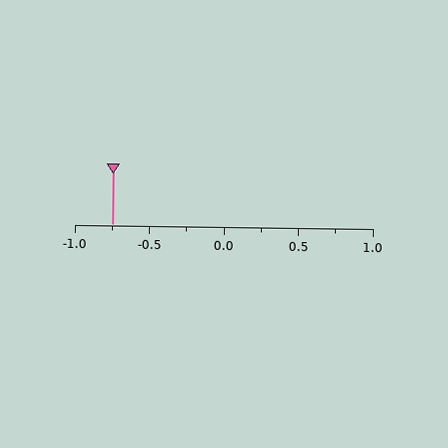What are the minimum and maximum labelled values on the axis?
The axis runs from -1.0 to 1.0.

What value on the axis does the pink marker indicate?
The marker indicates approximately -0.75.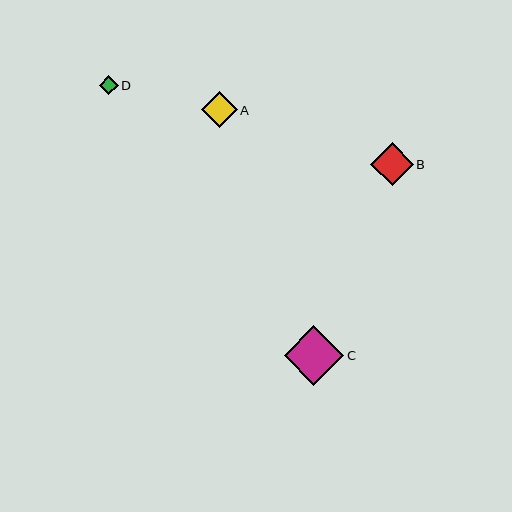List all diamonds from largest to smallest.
From largest to smallest: C, B, A, D.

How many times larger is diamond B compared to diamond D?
Diamond B is approximately 2.2 times the size of diamond D.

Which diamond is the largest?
Diamond C is the largest with a size of approximately 60 pixels.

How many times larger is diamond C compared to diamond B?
Diamond C is approximately 1.4 times the size of diamond B.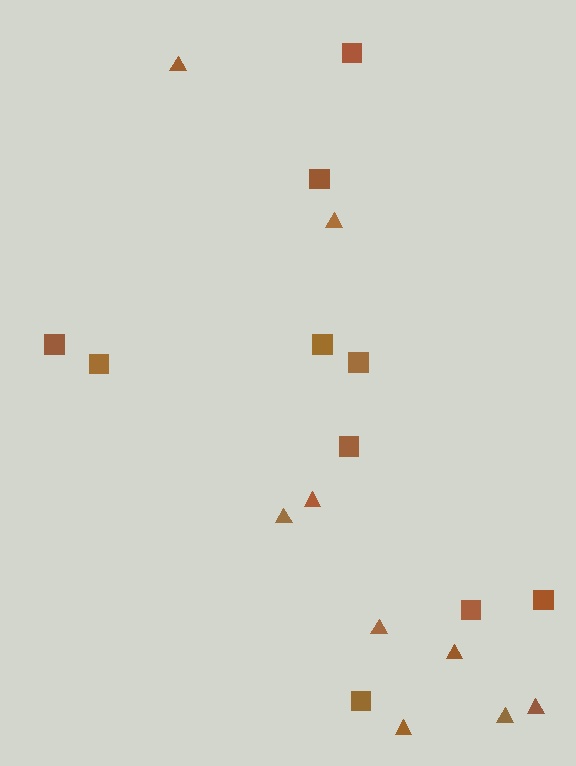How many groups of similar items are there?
There are 2 groups: one group of squares (10) and one group of triangles (9).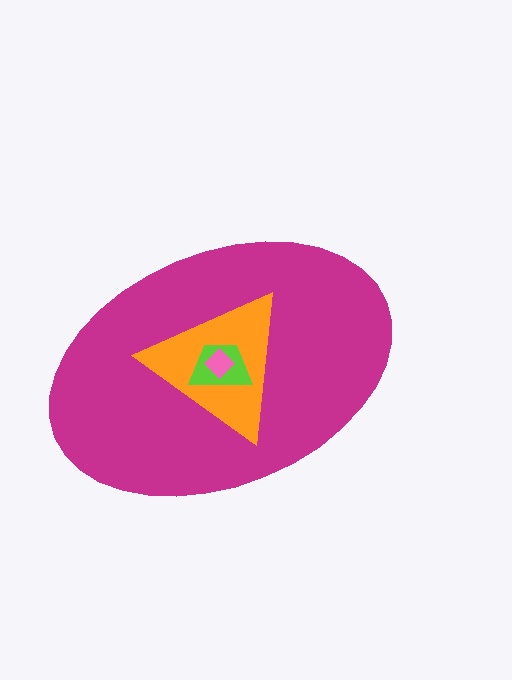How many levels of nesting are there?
4.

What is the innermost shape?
The pink diamond.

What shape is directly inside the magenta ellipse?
The orange triangle.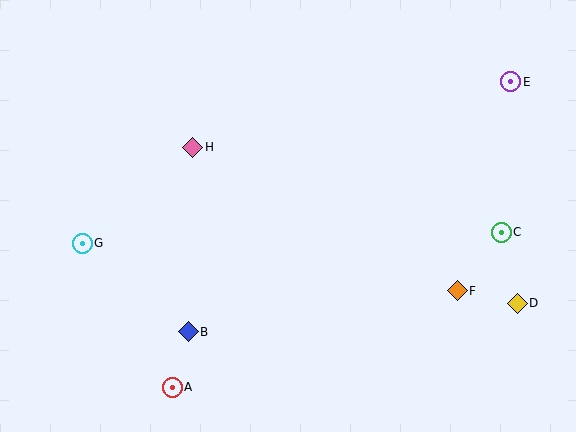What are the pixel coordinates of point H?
Point H is at (193, 147).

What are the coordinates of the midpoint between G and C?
The midpoint between G and C is at (292, 238).